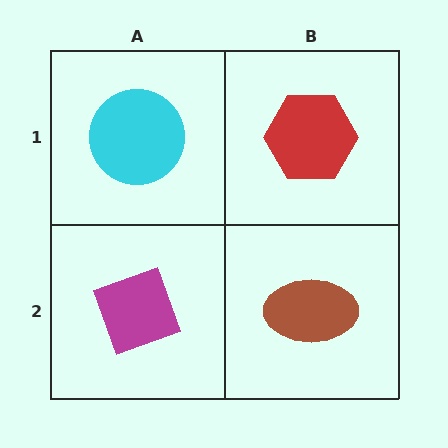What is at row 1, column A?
A cyan circle.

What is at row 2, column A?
A magenta diamond.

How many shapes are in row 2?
2 shapes.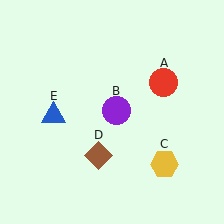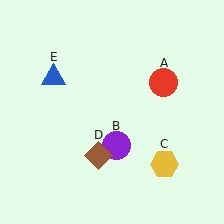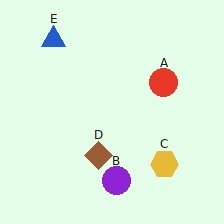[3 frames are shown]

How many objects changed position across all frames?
2 objects changed position: purple circle (object B), blue triangle (object E).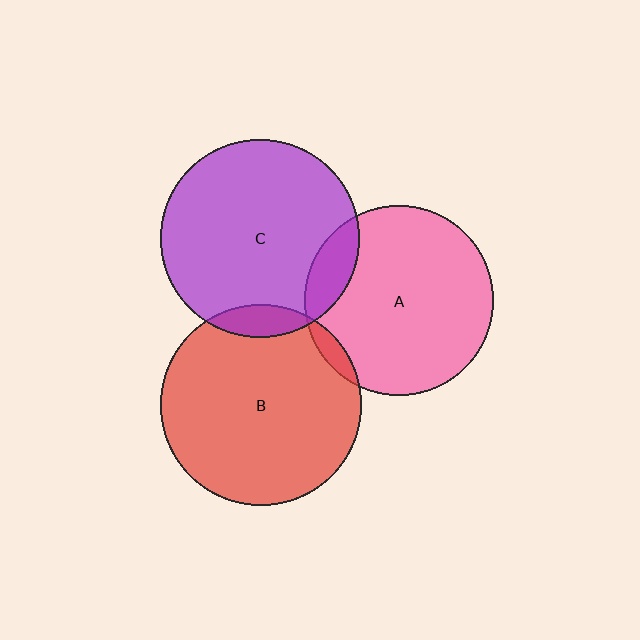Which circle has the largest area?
Circle B (red).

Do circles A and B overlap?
Yes.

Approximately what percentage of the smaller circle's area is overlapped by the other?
Approximately 5%.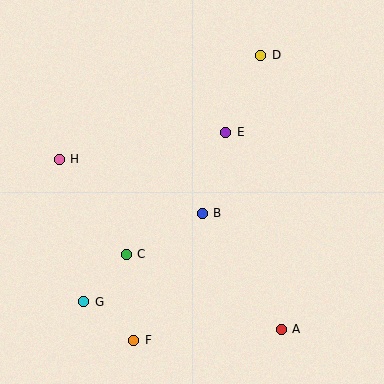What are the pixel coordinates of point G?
Point G is at (84, 302).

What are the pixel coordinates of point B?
Point B is at (202, 213).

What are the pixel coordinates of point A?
Point A is at (281, 329).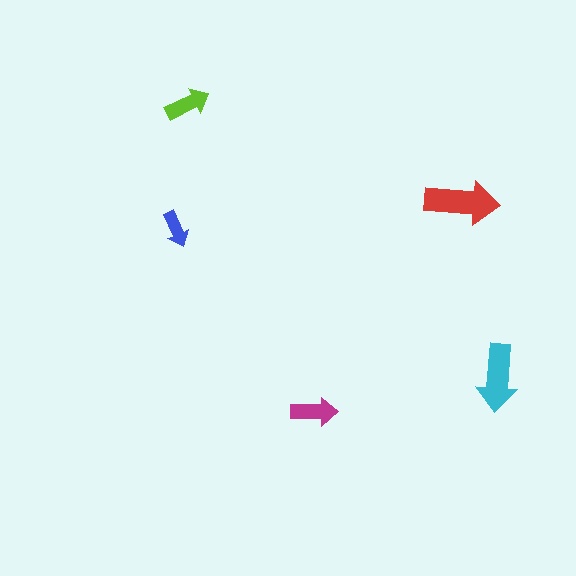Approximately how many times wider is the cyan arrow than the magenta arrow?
About 1.5 times wider.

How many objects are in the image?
There are 5 objects in the image.